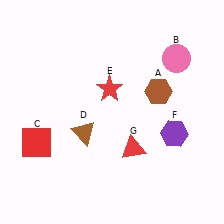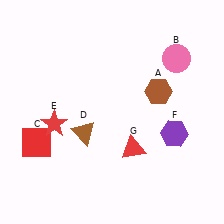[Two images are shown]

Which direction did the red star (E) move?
The red star (E) moved left.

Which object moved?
The red star (E) moved left.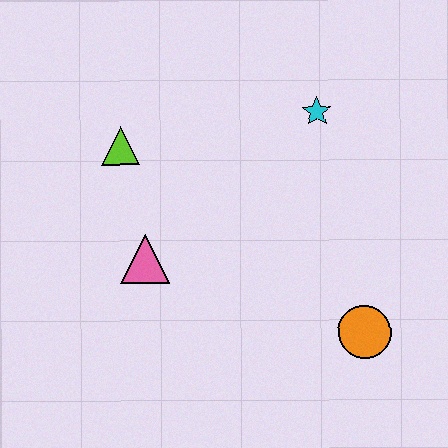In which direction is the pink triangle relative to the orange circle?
The pink triangle is to the left of the orange circle.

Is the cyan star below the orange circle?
No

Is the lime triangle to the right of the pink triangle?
No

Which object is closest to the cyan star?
The lime triangle is closest to the cyan star.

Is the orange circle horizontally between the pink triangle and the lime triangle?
No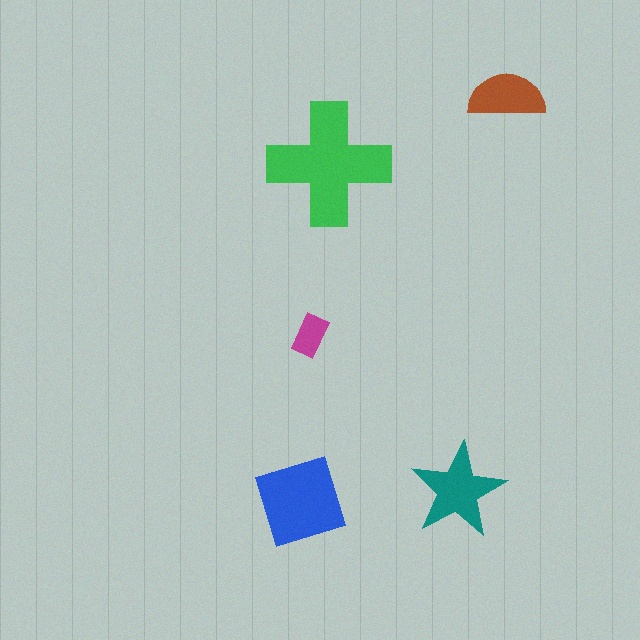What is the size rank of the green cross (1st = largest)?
1st.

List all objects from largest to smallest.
The green cross, the blue diamond, the teal star, the brown semicircle, the magenta rectangle.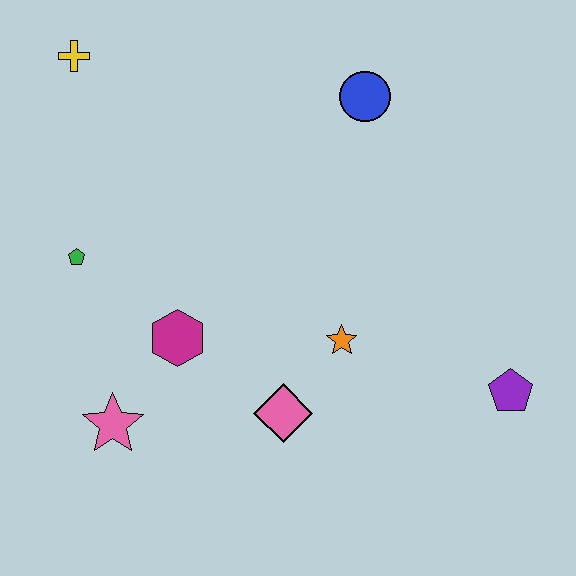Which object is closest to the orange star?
The pink diamond is closest to the orange star.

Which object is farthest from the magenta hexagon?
The purple pentagon is farthest from the magenta hexagon.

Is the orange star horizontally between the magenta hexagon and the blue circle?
Yes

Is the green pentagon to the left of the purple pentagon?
Yes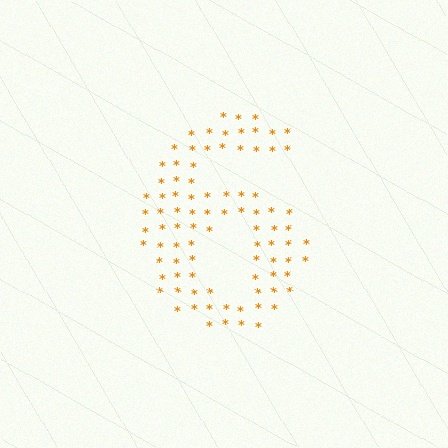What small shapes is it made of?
It is made of small asterisks.